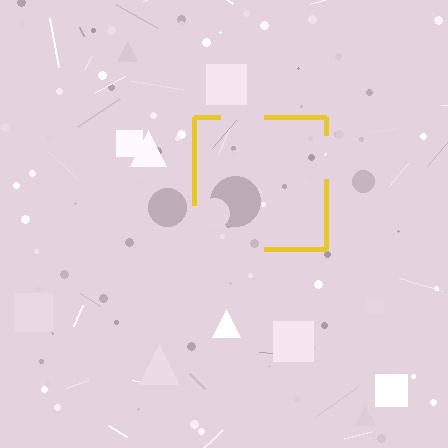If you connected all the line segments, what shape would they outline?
They would outline a square.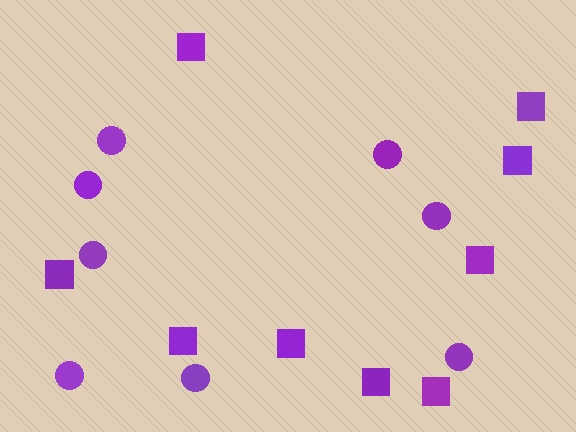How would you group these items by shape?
There are 2 groups: one group of circles (8) and one group of squares (9).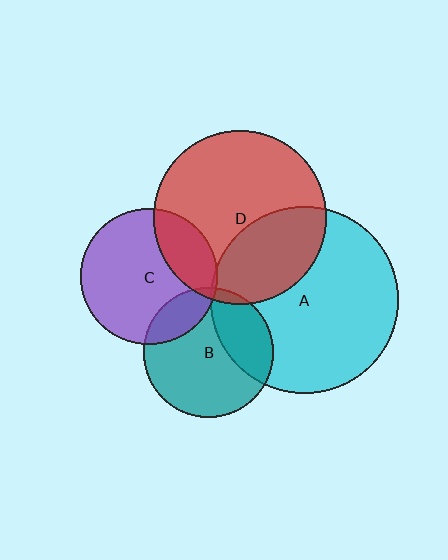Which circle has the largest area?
Circle A (cyan).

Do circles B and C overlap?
Yes.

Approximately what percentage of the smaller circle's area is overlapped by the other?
Approximately 20%.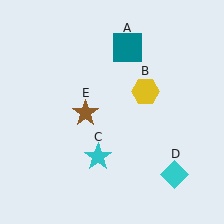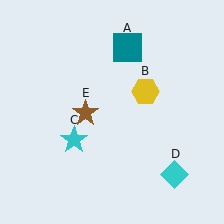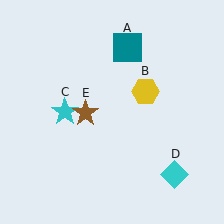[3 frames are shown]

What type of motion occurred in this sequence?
The cyan star (object C) rotated clockwise around the center of the scene.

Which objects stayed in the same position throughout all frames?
Teal square (object A) and yellow hexagon (object B) and cyan diamond (object D) and brown star (object E) remained stationary.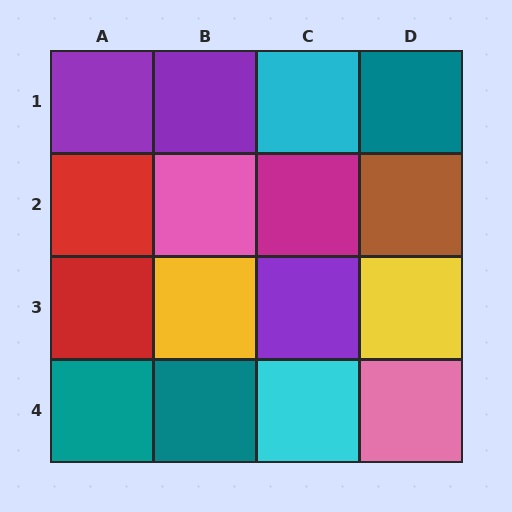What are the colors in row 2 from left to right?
Red, pink, magenta, brown.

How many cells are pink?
2 cells are pink.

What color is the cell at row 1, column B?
Purple.